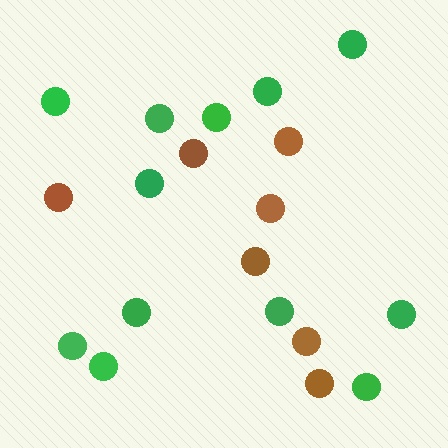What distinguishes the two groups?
There are 2 groups: one group of brown circles (7) and one group of green circles (12).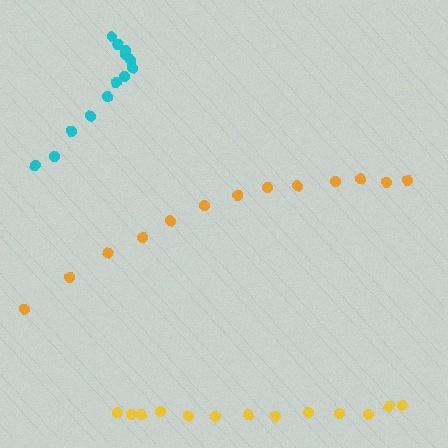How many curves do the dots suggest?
There are 3 distinct paths.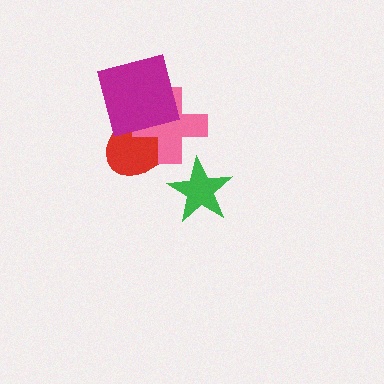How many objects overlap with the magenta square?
2 objects overlap with the magenta square.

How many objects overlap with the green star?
0 objects overlap with the green star.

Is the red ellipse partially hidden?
Yes, it is partially covered by another shape.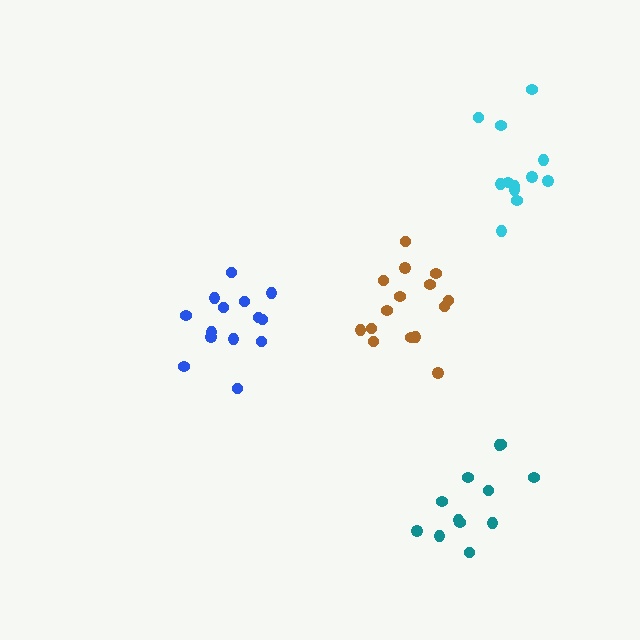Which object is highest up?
The cyan cluster is topmost.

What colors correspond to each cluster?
The clusters are colored: cyan, blue, brown, teal.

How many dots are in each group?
Group 1: 12 dots, Group 2: 14 dots, Group 3: 15 dots, Group 4: 12 dots (53 total).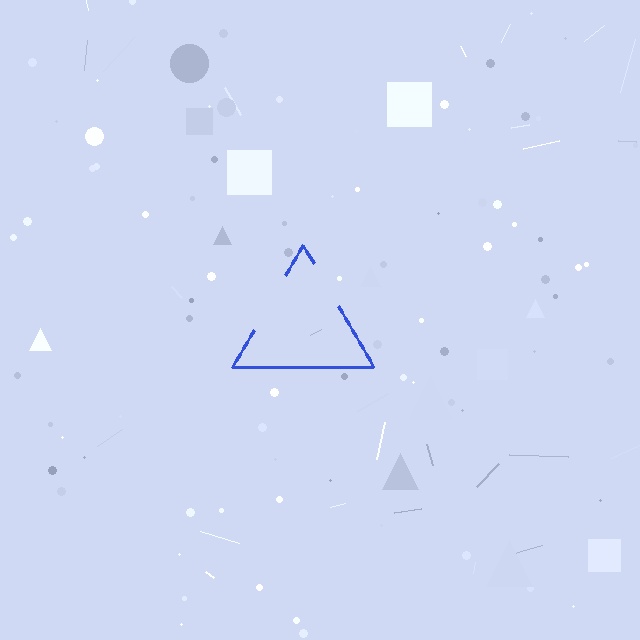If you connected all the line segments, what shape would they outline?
They would outline a triangle.